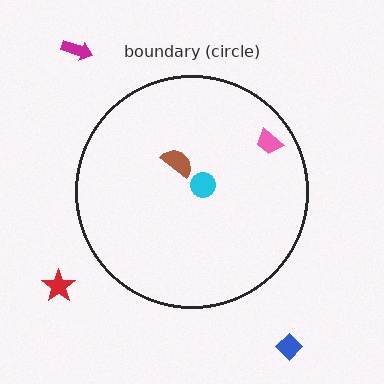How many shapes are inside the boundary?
3 inside, 3 outside.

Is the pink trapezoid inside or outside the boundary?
Inside.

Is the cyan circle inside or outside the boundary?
Inside.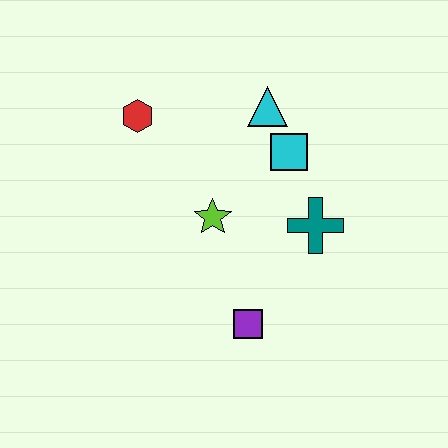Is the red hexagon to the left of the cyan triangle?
Yes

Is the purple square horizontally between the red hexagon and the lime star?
No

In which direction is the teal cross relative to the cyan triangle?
The teal cross is below the cyan triangle.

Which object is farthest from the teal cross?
The red hexagon is farthest from the teal cross.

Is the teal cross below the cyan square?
Yes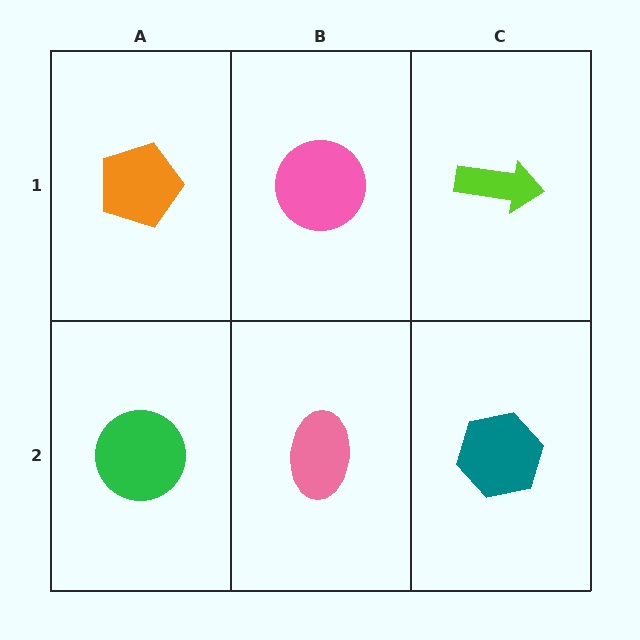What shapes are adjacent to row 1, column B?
A pink ellipse (row 2, column B), an orange pentagon (row 1, column A), a lime arrow (row 1, column C).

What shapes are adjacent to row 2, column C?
A lime arrow (row 1, column C), a pink ellipse (row 2, column B).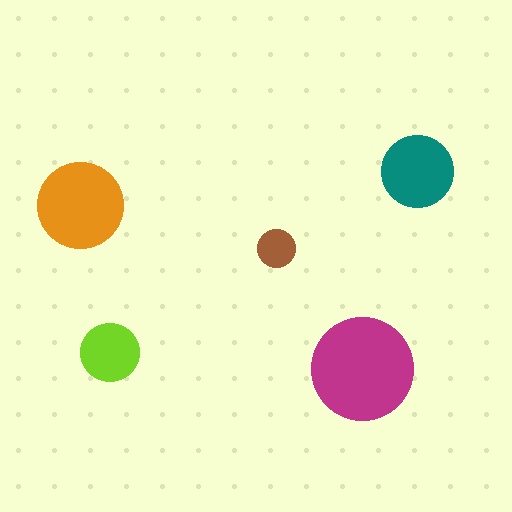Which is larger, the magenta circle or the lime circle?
The magenta one.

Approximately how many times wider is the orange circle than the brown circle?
About 2.5 times wider.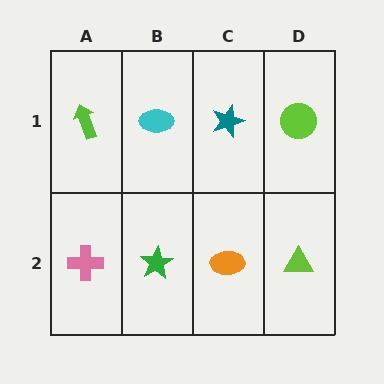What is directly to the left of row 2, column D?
An orange ellipse.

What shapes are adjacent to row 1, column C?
An orange ellipse (row 2, column C), a cyan ellipse (row 1, column B), a lime circle (row 1, column D).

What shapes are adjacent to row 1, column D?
A lime triangle (row 2, column D), a teal star (row 1, column C).